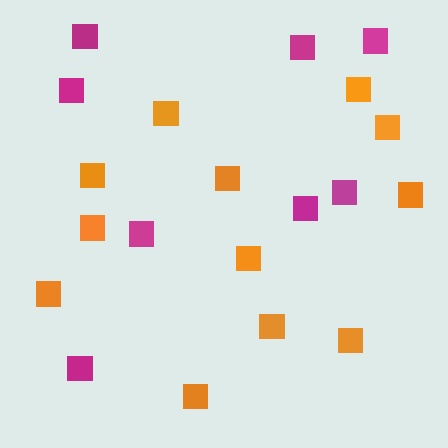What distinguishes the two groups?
There are 2 groups: one group of magenta squares (8) and one group of orange squares (12).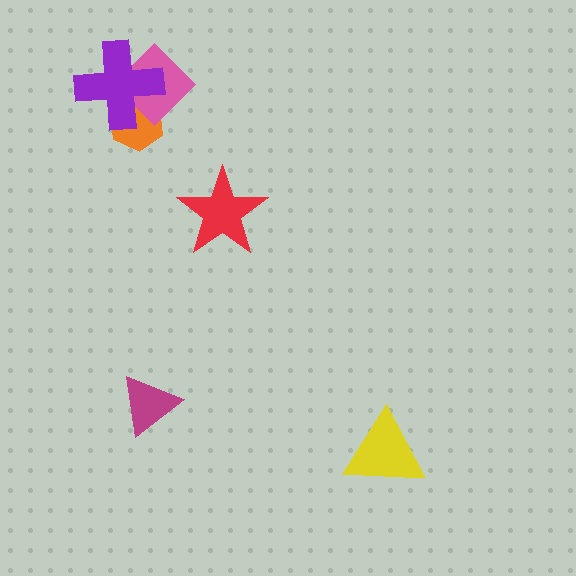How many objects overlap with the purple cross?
2 objects overlap with the purple cross.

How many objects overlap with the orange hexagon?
2 objects overlap with the orange hexagon.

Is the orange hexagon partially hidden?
Yes, it is partially covered by another shape.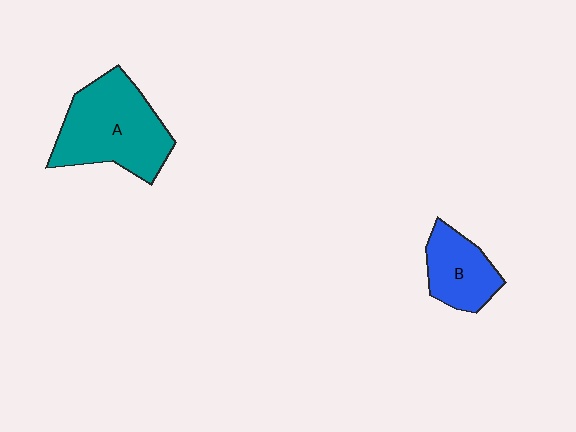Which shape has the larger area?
Shape A (teal).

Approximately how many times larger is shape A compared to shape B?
Approximately 1.8 times.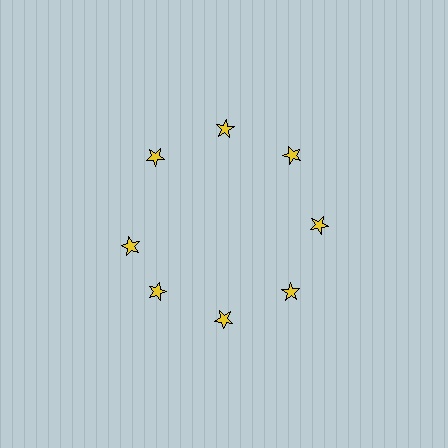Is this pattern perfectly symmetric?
No. The 8 yellow stars are arranged in a ring, but one element near the 9 o'clock position is rotated out of alignment along the ring, breaking the 8-fold rotational symmetry.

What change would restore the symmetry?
The symmetry would be restored by rotating it back into even spacing with its neighbors so that all 8 stars sit at equal angles and equal distance from the center.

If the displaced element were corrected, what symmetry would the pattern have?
It would have 8-fold rotational symmetry — the pattern would map onto itself every 45 degrees.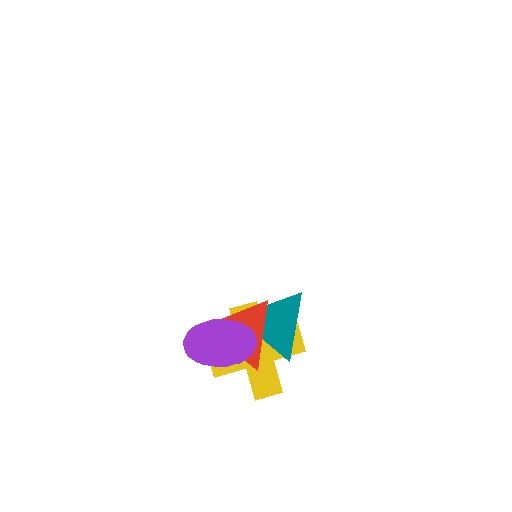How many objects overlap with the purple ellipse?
3 objects overlap with the purple ellipse.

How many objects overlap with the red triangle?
3 objects overlap with the red triangle.